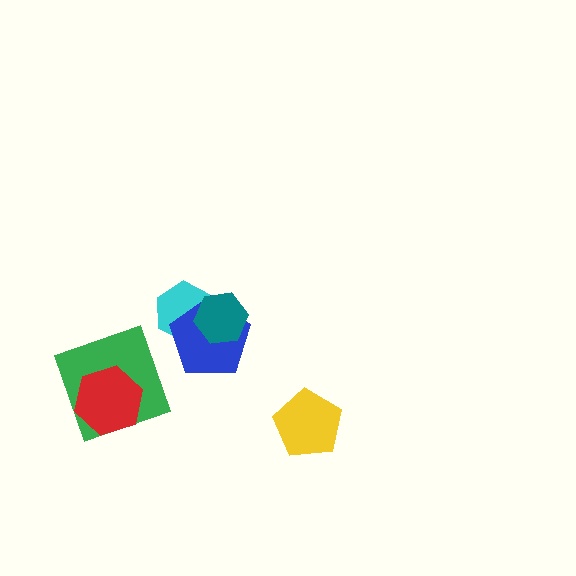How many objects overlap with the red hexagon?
1 object overlaps with the red hexagon.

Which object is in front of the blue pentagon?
The teal hexagon is in front of the blue pentagon.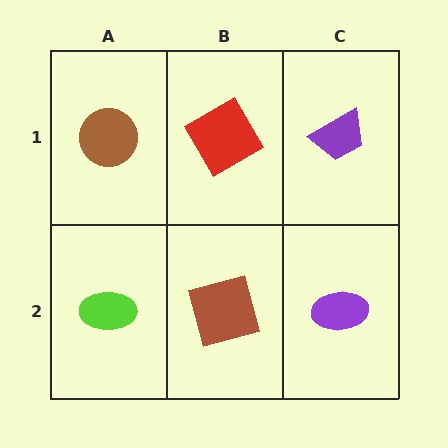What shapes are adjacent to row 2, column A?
A brown circle (row 1, column A), a brown square (row 2, column B).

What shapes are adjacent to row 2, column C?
A purple trapezoid (row 1, column C), a brown square (row 2, column B).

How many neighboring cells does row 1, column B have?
3.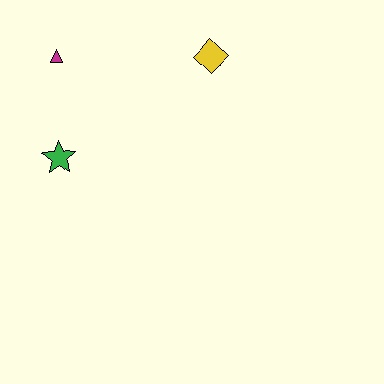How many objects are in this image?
There are 3 objects.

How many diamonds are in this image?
There is 1 diamond.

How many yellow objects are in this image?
There is 1 yellow object.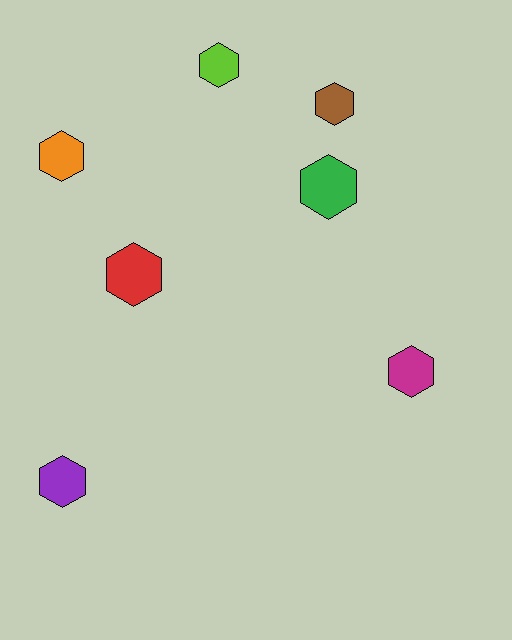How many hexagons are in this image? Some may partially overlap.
There are 7 hexagons.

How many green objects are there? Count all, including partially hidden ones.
There is 1 green object.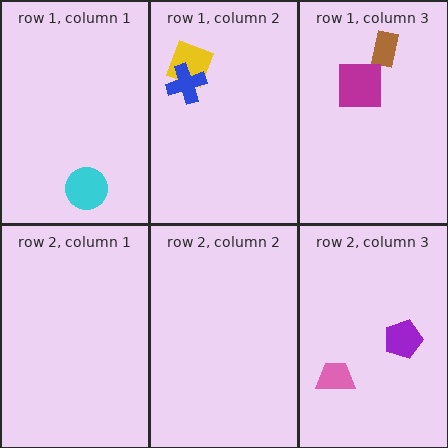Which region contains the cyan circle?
The row 1, column 1 region.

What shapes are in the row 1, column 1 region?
The cyan circle.